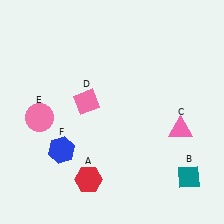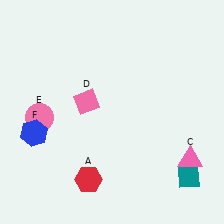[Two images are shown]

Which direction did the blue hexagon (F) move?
The blue hexagon (F) moved left.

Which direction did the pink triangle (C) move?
The pink triangle (C) moved down.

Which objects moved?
The objects that moved are: the pink triangle (C), the blue hexagon (F).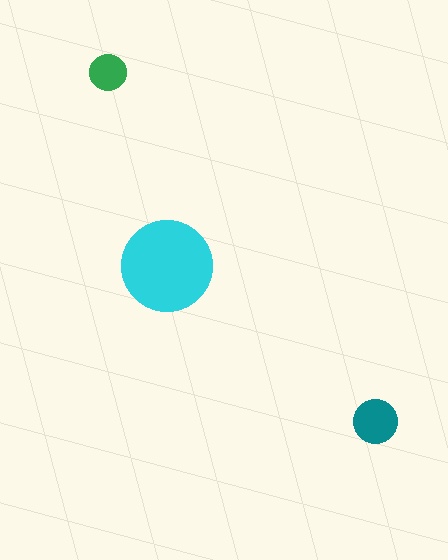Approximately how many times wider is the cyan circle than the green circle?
About 2.5 times wider.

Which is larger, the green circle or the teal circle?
The teal one.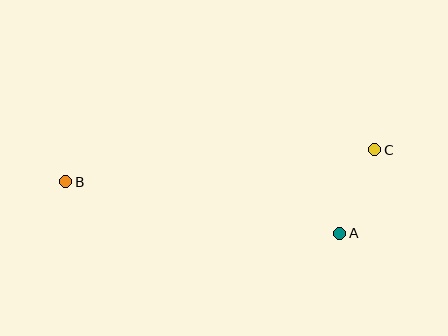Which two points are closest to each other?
Points A and C are closest to each other.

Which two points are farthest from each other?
Points B and C are farthest from each other.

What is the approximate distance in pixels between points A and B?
The distance between A and B is approximately 279 pixels.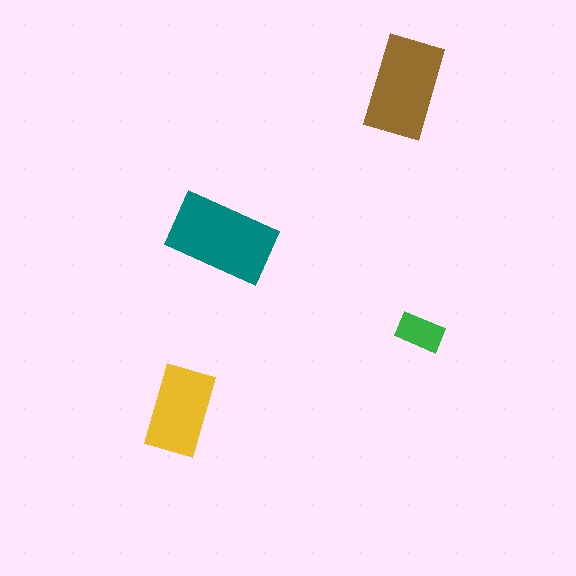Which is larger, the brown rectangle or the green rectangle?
The brown one.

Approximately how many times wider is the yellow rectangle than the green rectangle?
About 2 times wider.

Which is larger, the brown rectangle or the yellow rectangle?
The brown one.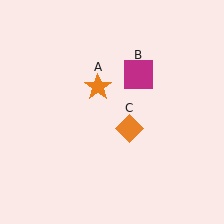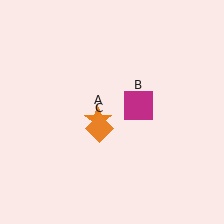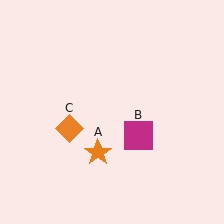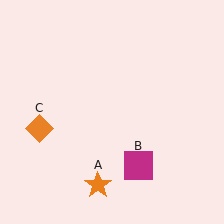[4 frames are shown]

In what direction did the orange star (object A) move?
The orange star (object A) moved down.